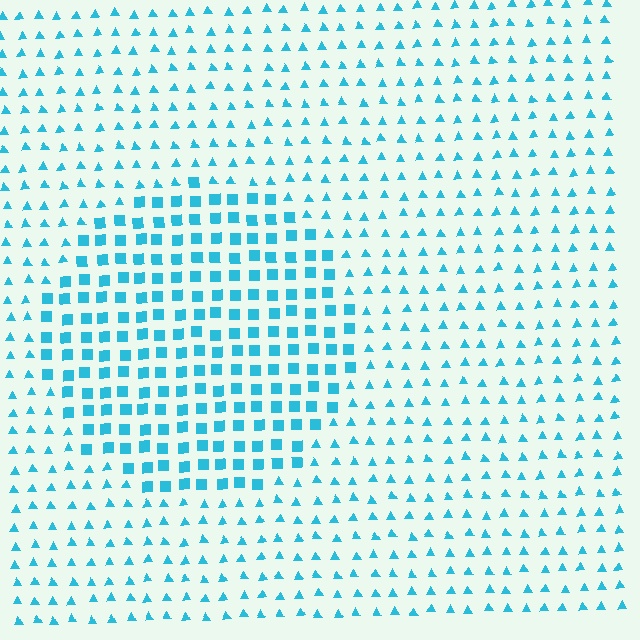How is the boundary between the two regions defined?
The boundary is defined by a change in element shape: squares inside vs. triangles outside. All elements share the same color and spacing.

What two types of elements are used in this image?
The image uses squares inside the circle region and triangles outside it.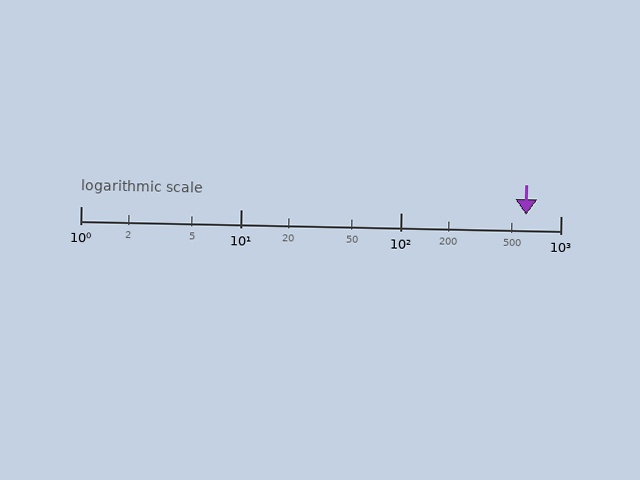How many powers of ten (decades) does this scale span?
The scale spans 3 decades, from 1 to 1000.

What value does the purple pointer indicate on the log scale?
The pointer indicates approximately 610.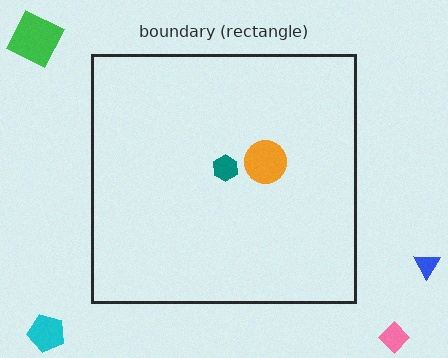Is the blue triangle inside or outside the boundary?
Outside.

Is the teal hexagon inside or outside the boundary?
Inside.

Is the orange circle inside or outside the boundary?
Inside.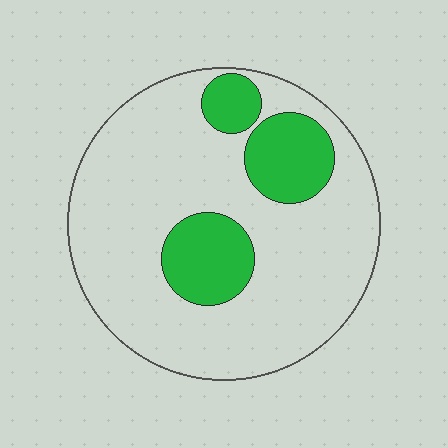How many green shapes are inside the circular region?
3.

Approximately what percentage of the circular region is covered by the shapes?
Approximately 20%.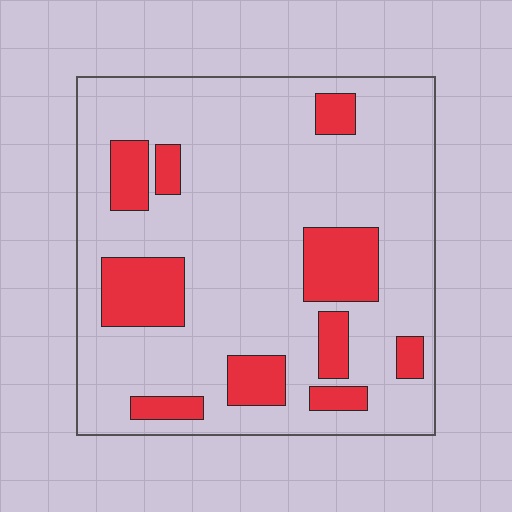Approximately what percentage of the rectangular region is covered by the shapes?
Approximately 20%.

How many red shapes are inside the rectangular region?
10.